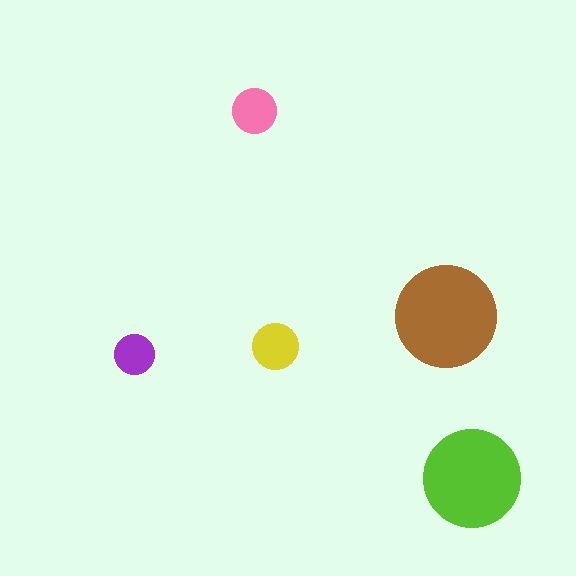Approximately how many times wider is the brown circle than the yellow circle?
About 2 times wider.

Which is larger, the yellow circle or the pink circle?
The yellow one.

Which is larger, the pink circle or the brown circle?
The brown one.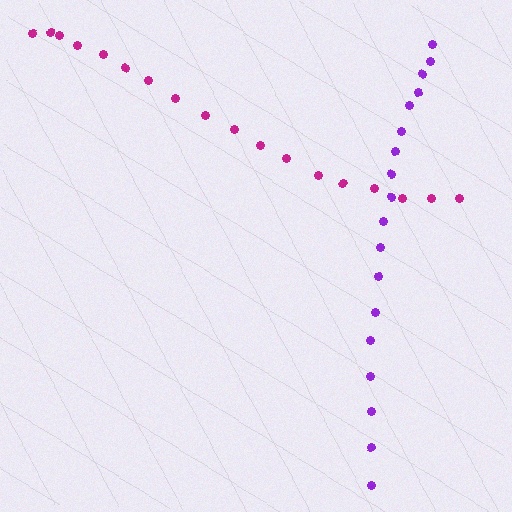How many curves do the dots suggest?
There are 2 distinct paths.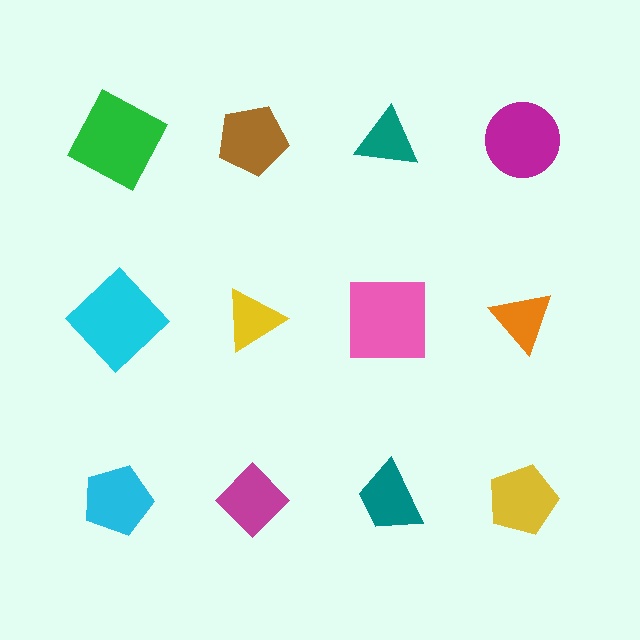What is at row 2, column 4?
An orange triangle.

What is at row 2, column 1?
A cyan diamond.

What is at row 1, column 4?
A magenta circle.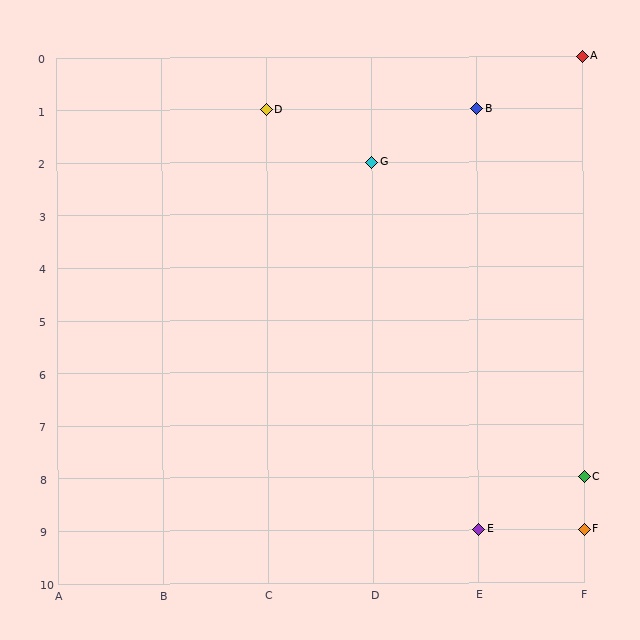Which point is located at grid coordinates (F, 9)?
Point F is at (F, 9).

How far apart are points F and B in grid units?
Points F and B are 1 column and 8 rows apart (about 8.1 grid units diagonally).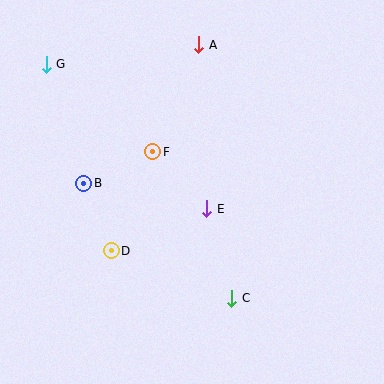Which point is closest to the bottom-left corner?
Point D is closest to the bottom-left corner.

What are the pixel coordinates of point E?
Point E is at (207, 209).